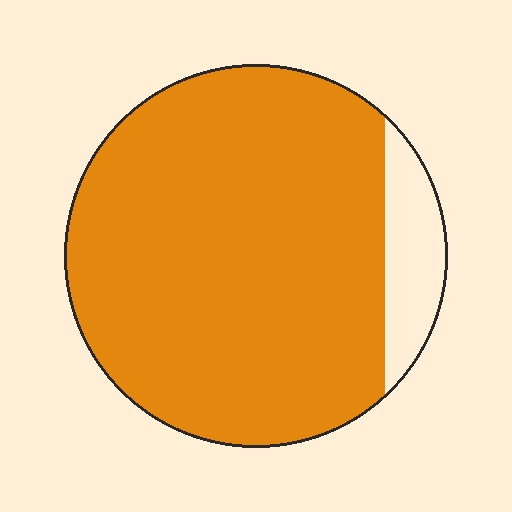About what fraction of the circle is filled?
About nine tenths (9/10).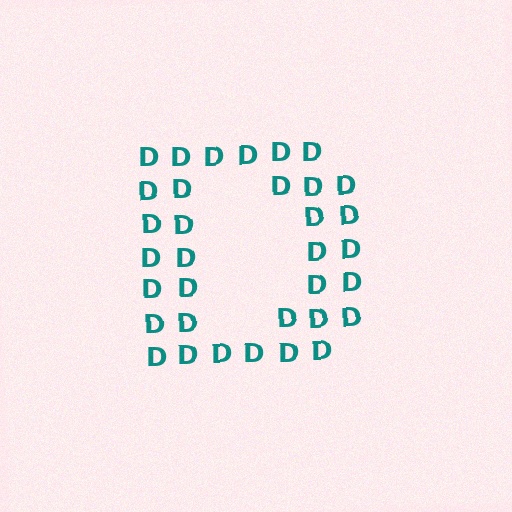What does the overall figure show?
The overall figure shows the letter D.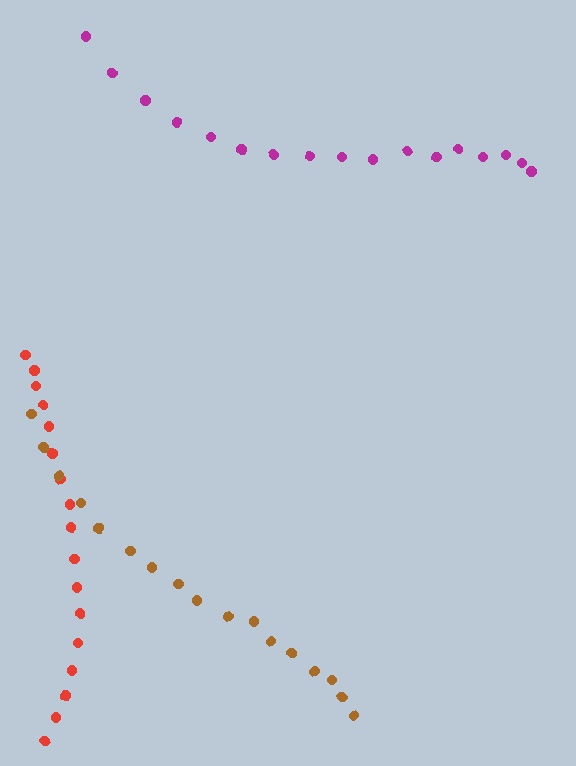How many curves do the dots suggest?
There are 3 distinct paths.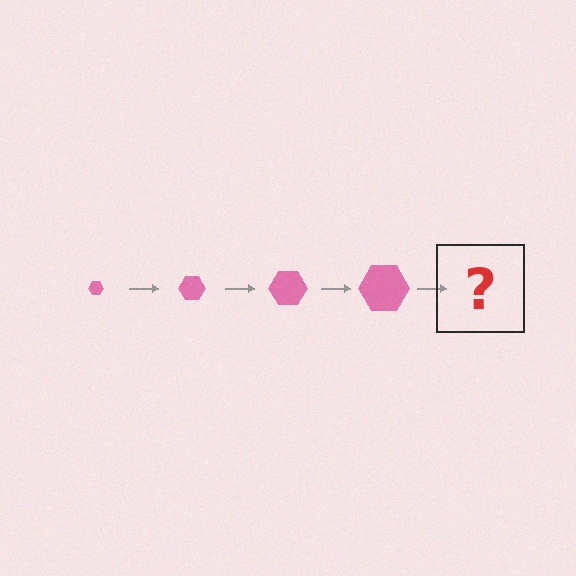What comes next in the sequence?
The next element should be a pink hexagon, larger than the previous one.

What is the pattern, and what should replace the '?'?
The pattern is that the hexagon gets progressively larger each step. The '?' should be a pink hexagon, larger than the previous one.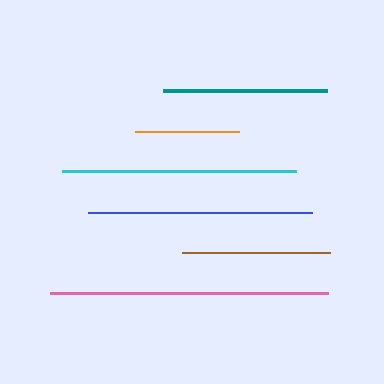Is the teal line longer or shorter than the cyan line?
The cyan line is longer than the teal line.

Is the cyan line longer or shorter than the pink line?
The pink line is longer than the cyan line.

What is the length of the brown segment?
The brown segment is approximately 148 pixels long.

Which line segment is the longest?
The pink line is the longest at approximately 279 pixels.